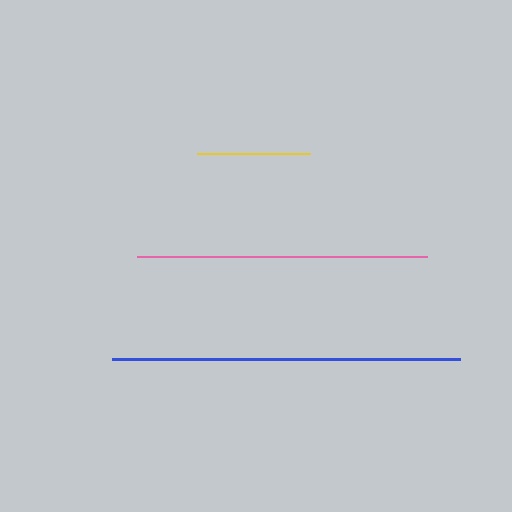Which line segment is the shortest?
The yellow line is the shortest at approximately 113 pixels.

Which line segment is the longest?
The blue line is the longest at approximately 347 pixels.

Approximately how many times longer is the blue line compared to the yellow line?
The blue line is approximately 3.1 times the length of the yellow line.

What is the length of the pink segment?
The pink segment is approximately 290 pixels long.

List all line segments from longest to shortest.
From longest to shortest: blue, pink, yellow.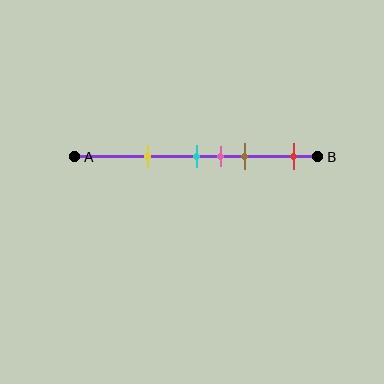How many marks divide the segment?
There are 5 marks dividing the segment.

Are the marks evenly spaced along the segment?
No, the marks are not evenly spaced.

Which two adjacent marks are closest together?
The cyan and pink marks are the closest adjacent pair.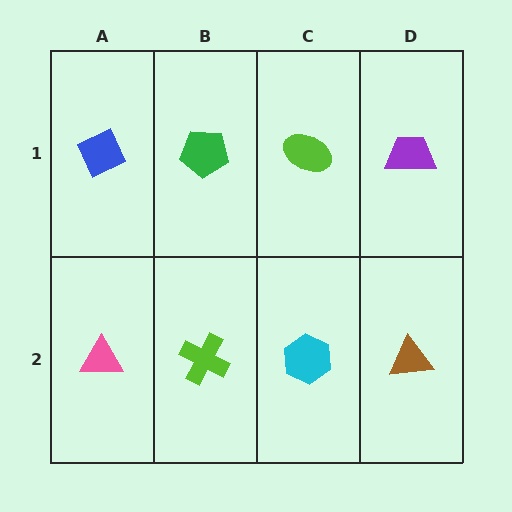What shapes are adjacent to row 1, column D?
A brown triangle (row 2, column D), a lime ellipse (row 1, column C).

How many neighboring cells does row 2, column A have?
2.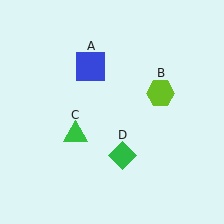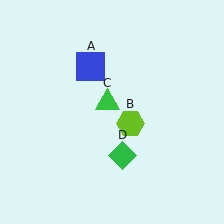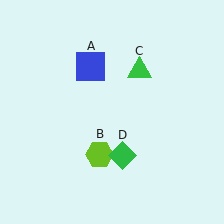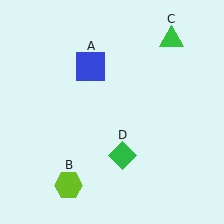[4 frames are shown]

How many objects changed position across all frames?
2 objects changed position: lime hexagon (object B), green triangle (object C).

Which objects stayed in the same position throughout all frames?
Blue square (object A) and green diamond (object D) remained stationary.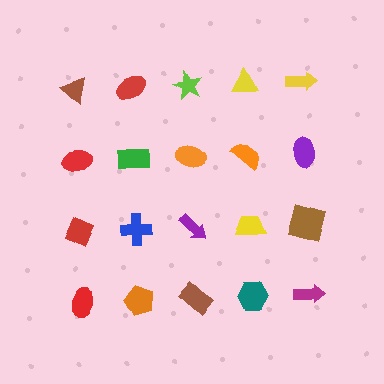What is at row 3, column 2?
A blue cross.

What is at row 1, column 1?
A brown triangle.